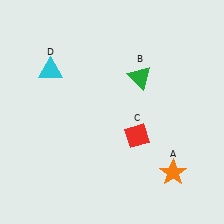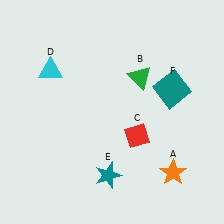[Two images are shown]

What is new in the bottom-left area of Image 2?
A teal star (E) was added in the bottom-left area of Image 2.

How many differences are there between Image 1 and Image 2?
There are 2 differences between the two images.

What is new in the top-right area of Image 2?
A teal square (F) was added in the top-right area of Image 2.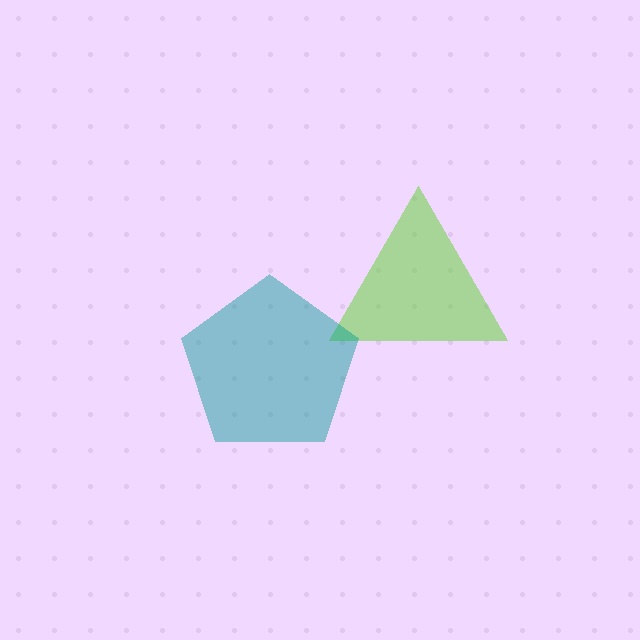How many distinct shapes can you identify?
There are 2 distinct shapes: a lime triangle, a teal pentagon.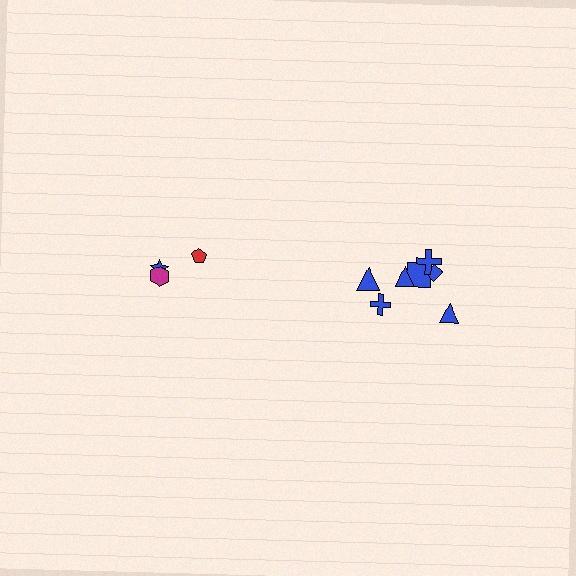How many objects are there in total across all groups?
There are 10 objects.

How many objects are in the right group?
There are 7 objects.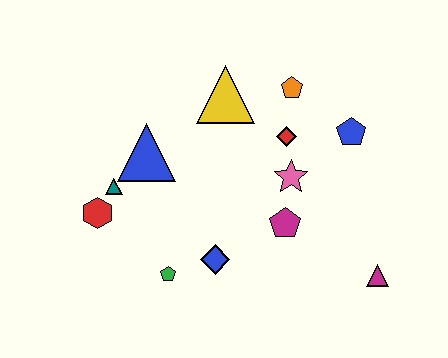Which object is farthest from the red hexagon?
The magenta triangle is farthest from the red hexagon.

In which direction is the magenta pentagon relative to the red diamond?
The magenta pentagon is below the red diamond.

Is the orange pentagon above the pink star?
Yes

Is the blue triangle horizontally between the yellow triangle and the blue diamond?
No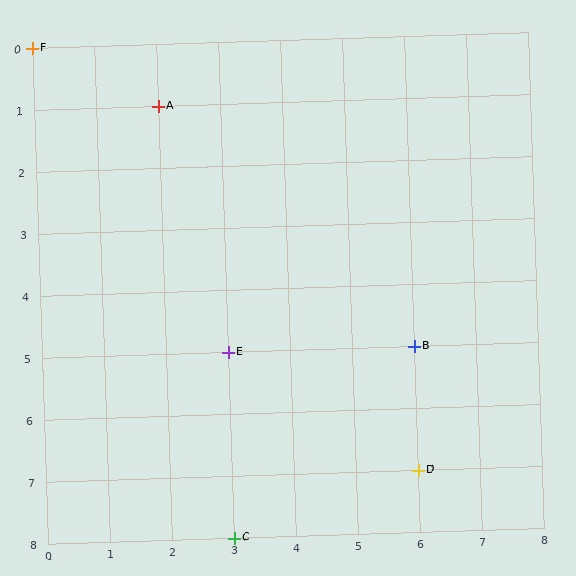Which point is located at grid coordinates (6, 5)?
Point B is at (6, 5).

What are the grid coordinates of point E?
Point E is at grid coordinates (3, 5).